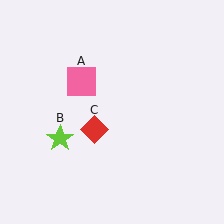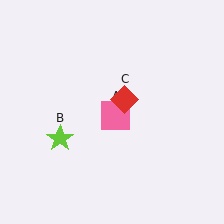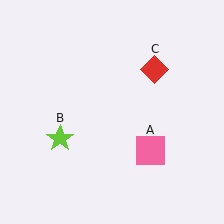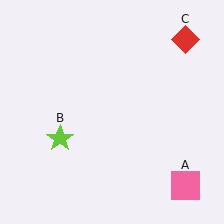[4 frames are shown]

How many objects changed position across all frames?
2 objects changed position: pink square (object A), red diamond (object C).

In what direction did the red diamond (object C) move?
The red diamond (object C) moved up and to the right.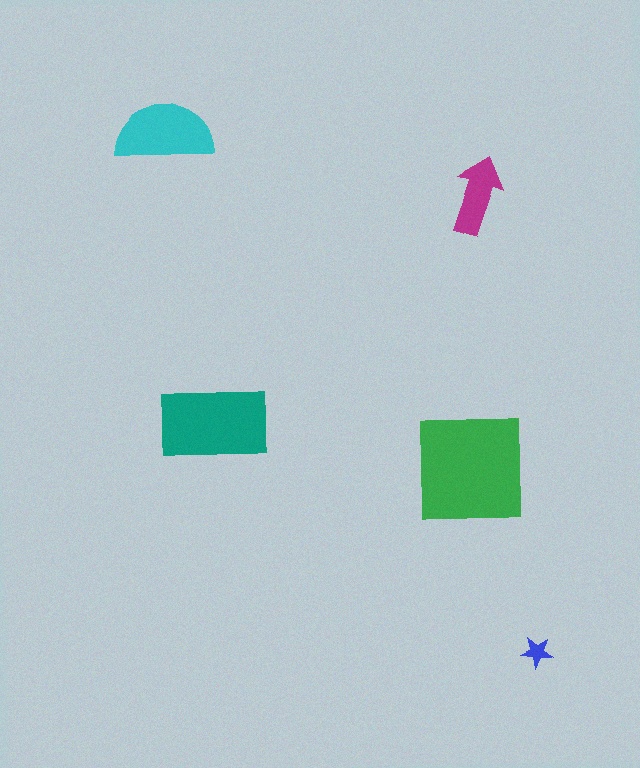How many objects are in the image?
There are 5 objects in the image.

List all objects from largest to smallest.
The green square, the teal rectangle, the cyan semicircle, the magenta arrow, the blue star.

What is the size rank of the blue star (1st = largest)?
5th.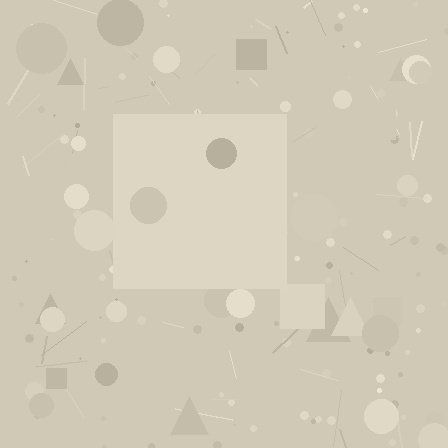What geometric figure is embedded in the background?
A square is embedded in the background.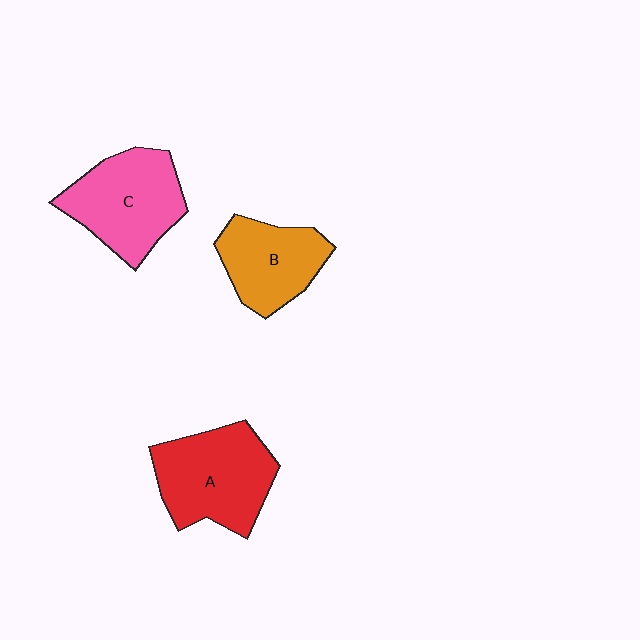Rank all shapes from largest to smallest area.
From largest to smallest: A (red), C (pink), B (orange).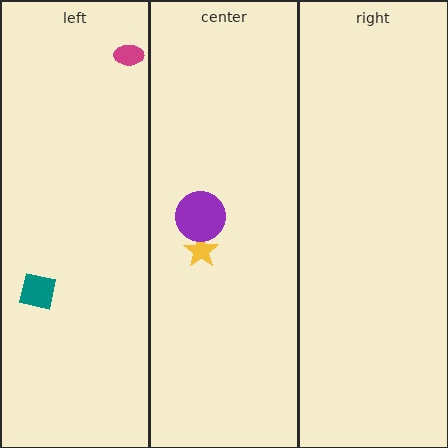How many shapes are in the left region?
2.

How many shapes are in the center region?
2.